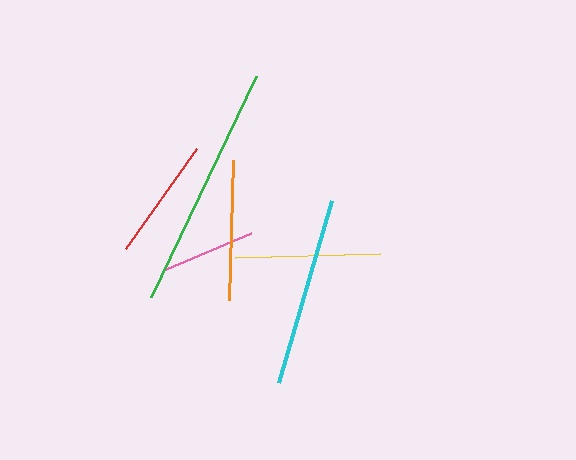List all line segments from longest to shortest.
From longest to shortest: green, cyan, yellow, orange, red, pink.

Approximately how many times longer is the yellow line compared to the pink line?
The yellow line is approximately 1.6 times the length of the pink line.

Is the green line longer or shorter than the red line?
The green line is longer than the red line.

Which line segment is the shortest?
The pink line is the shortest at approximately 92 pixels.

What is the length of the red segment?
The red segment is approximately 123 pixels long.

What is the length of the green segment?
The green segment is approximately 244 pixels long.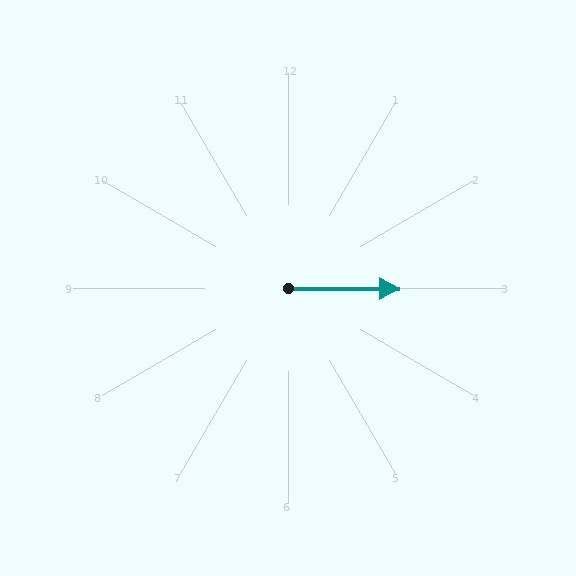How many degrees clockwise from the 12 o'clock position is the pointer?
Approximately 90 degrees.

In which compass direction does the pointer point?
East.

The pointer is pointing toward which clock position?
Roughly 3 o'clock.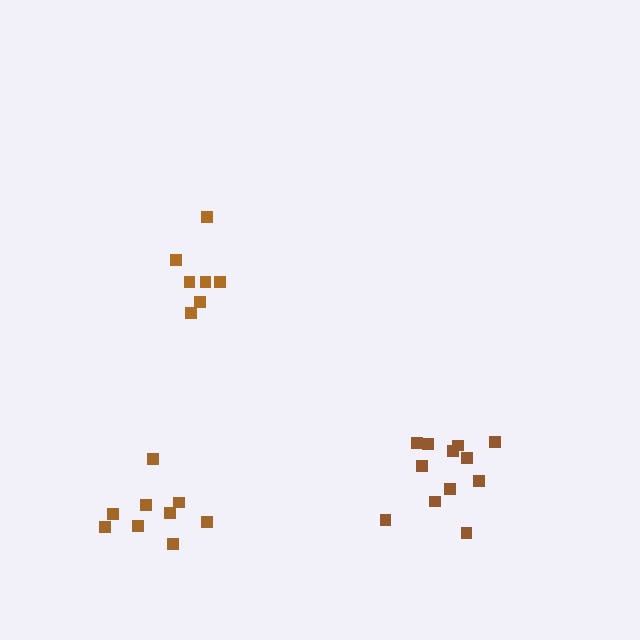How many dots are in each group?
Group 1: 9 dots, Group 2: 7 dots, Group 3: 12 dots (28 total).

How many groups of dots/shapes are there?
There are 3 groups.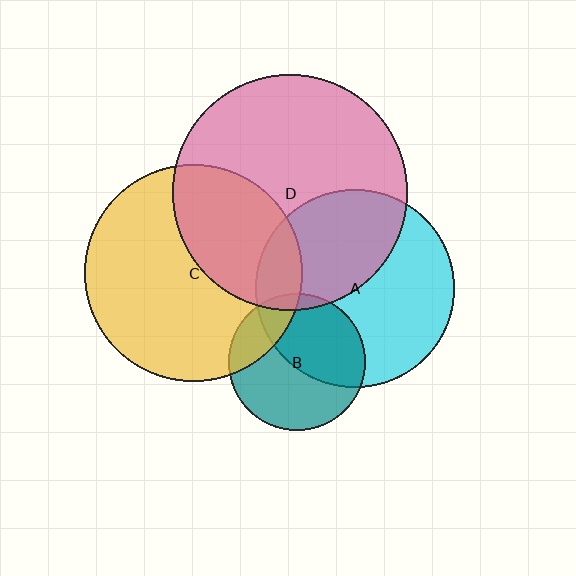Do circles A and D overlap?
Yes.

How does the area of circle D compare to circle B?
Approximately 2.9 times.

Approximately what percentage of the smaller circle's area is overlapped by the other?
Approximately 40%.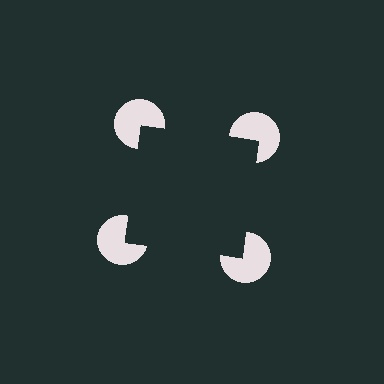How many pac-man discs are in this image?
There are 4 — one at each vertex of the illusory square.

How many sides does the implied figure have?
4 sides.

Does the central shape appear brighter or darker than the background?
It typically appears slightly darker than the background, even though no actual brightness change is drawn.